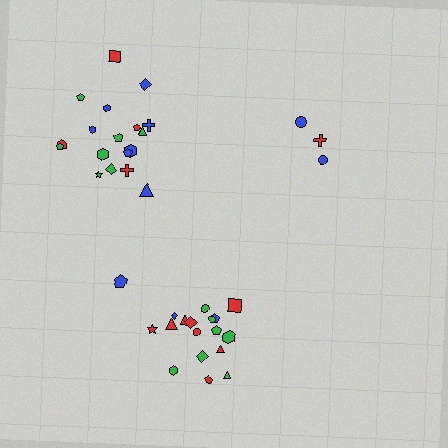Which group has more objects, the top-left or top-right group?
The top-left group.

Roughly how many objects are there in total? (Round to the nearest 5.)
Roughly 40 objects in total.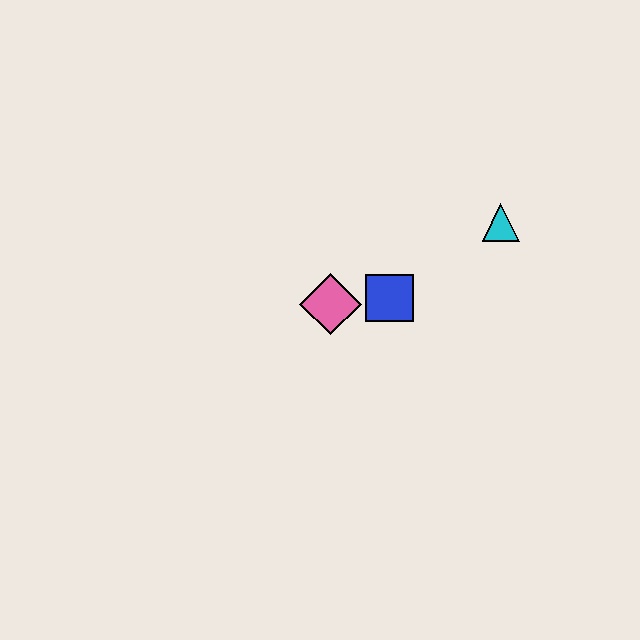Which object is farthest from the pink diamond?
The cyan triangle is farthest from the pink diamond.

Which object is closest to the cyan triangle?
The blue square is closest to the cyan triangle.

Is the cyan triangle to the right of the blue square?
Yes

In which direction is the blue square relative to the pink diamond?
The blue square is to the right of the pink diamond.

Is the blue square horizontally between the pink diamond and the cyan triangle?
Yes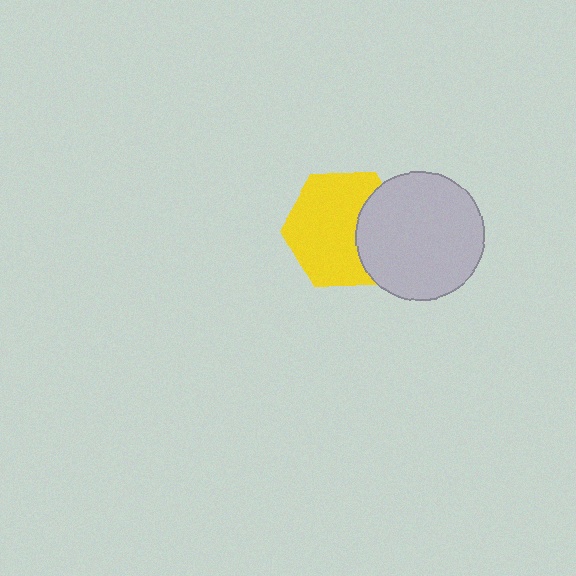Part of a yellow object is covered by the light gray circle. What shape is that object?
It is a hexagon.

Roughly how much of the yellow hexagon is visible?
Most of it is visible (roughly 69%).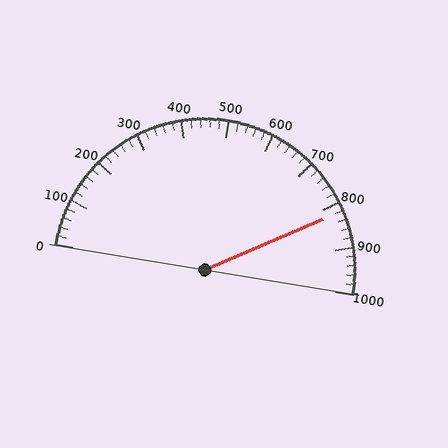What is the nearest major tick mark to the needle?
The nearest major tick mark is 800.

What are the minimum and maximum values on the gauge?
The gauge ranges from 0 to 1000.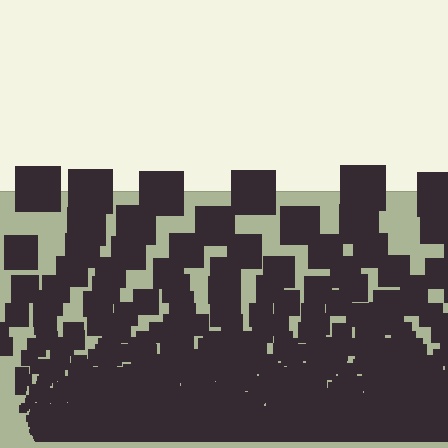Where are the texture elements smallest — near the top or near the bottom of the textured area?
Near the bottom.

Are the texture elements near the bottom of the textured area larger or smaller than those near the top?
Smaller. The gradient is inverted — elements near the bottom are smaller and denser.